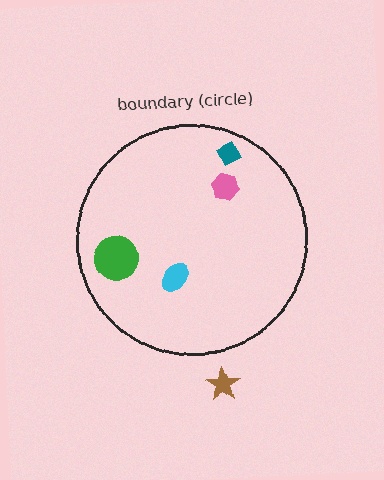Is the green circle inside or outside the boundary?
Inside.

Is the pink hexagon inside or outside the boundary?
Inside.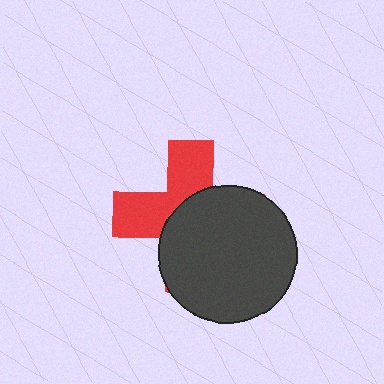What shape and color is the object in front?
The object in front is a dark gray circle.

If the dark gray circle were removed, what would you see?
You would see the complete red cross.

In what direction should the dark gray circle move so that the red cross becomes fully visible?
The dark gray circle should move toward the lower-right. That is the shortest direction to clear the overlap and leave the red cross fully visible.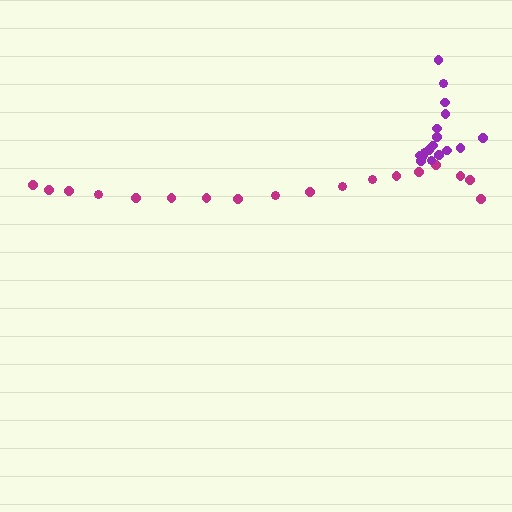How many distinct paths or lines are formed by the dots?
There are 2 distinct paths.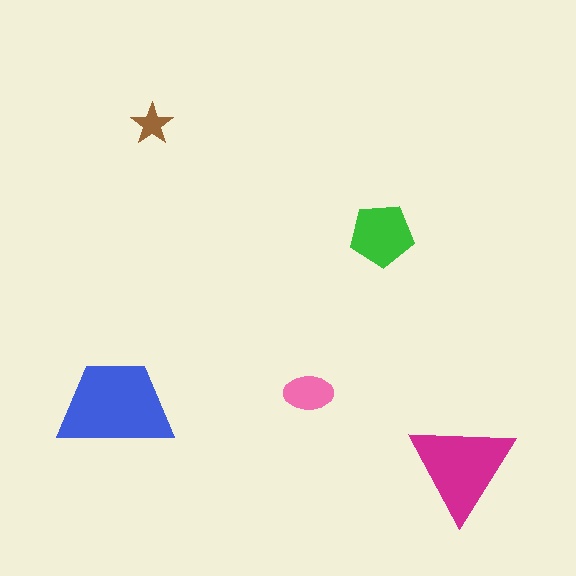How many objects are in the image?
There are 5 objects in the image.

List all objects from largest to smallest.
The blue trapezoid, the magenta triangle, the green pentagon, the pink ellipse, the brown star.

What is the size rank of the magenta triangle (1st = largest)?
2nd.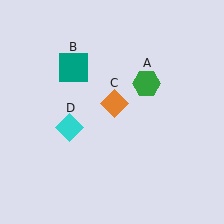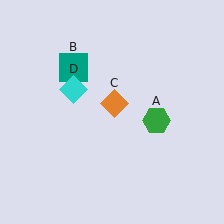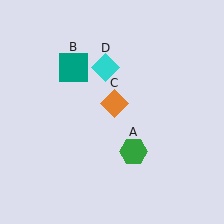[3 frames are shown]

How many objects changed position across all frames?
2 objects changed position: green hexagon (object A), cyan diamond (object D).